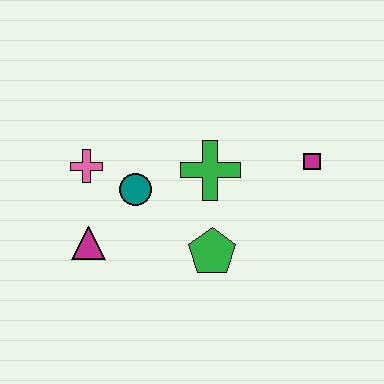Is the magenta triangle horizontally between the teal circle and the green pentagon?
No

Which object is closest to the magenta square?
The green cross is closest to the magenta square.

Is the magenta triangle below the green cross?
Yes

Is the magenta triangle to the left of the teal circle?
Yes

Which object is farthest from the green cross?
The magenta triangle is farthest from the green cross.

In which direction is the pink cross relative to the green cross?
The pink cross is to the left of the green cross.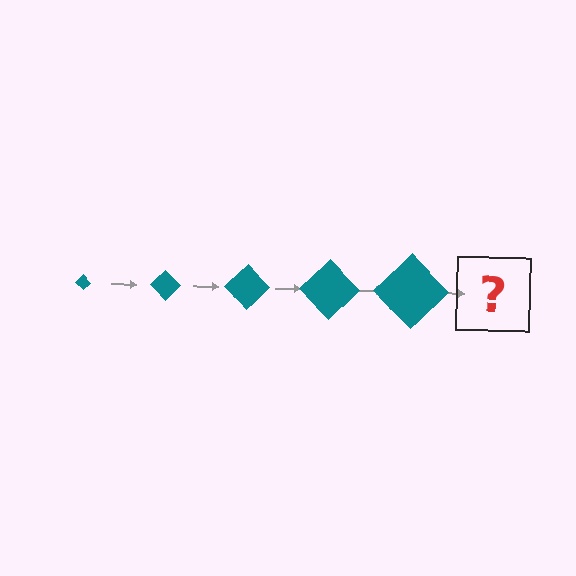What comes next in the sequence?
The next element should be a teal diamond, larger than the previous one.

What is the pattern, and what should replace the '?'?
The pattern is that the diamond gets progressively larger each step. The '?' should be a teal diamond, larger than the previous one.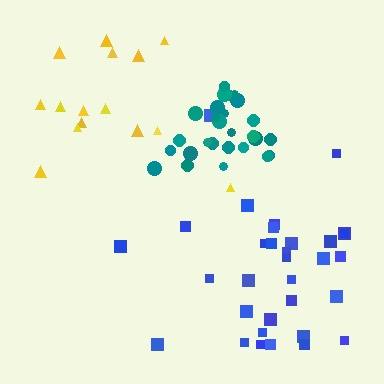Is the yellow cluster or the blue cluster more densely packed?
Blue.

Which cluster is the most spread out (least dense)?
Yellow.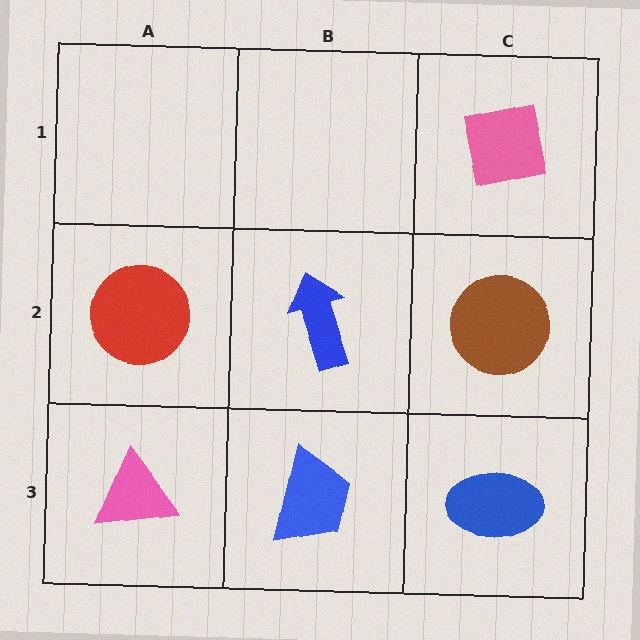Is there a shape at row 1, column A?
No, that cell is empty.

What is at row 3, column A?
A pink triangle.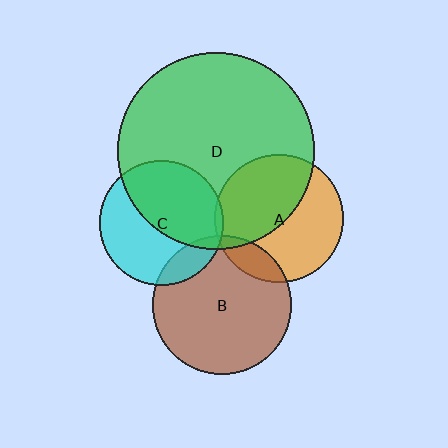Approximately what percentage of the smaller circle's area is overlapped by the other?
Approximately 5%.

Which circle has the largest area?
Circle D (green).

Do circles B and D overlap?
Yes.